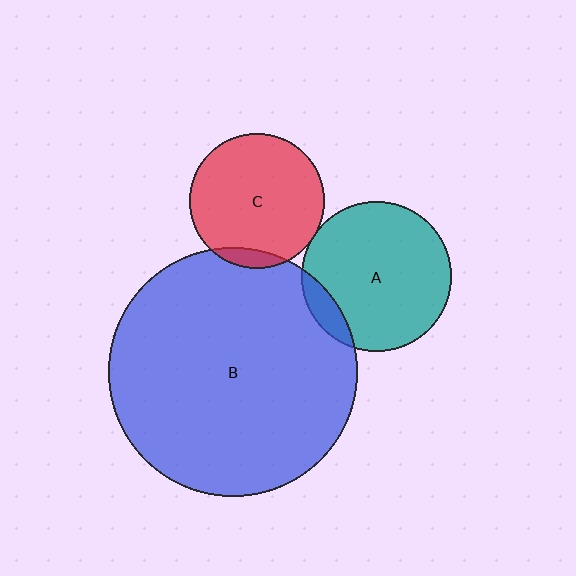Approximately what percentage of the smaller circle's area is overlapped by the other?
Approximately 5%.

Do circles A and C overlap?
Yes.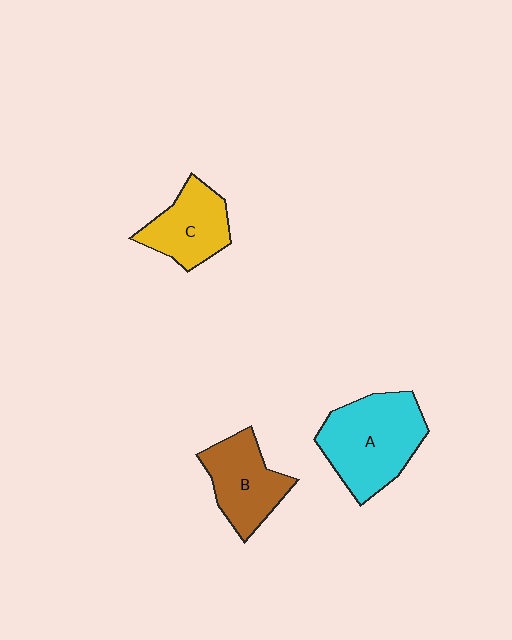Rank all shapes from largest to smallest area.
From largest to smallest: A (cyan), B (brown), C (yellow).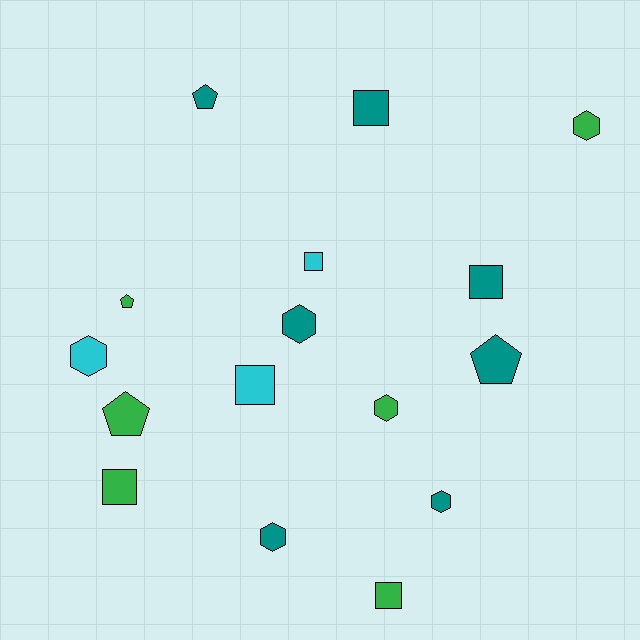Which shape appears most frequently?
Square, with 6 objects.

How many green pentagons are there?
There are 2 green pentagons.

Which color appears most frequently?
Teal, with 7 objects.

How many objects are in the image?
There are 16 objects.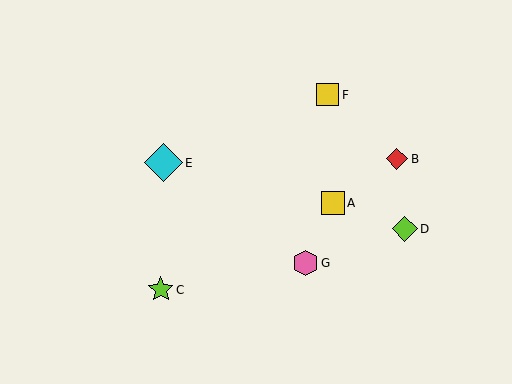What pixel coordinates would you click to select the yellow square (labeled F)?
Click at (327, 95) to select the yellow square F.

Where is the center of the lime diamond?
The center of the lime diamond is at (405, 229).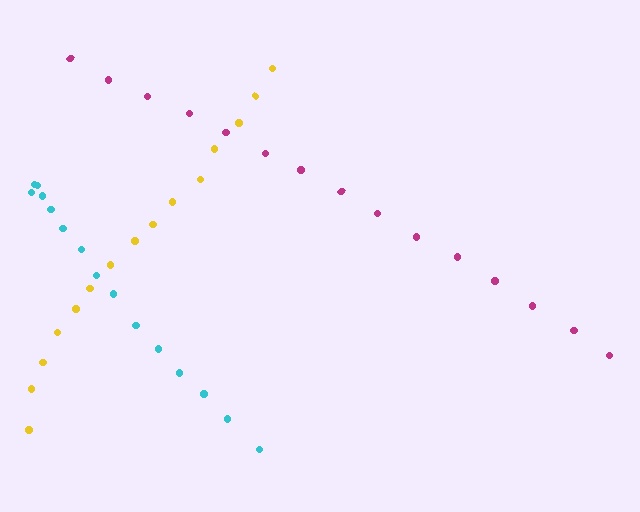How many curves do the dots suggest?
There are 3 distinct paths.